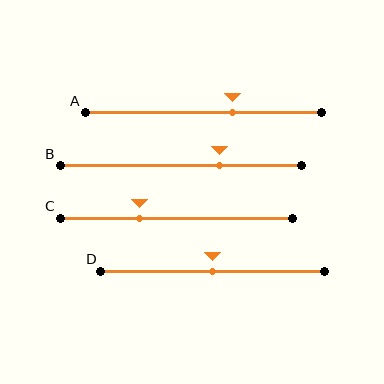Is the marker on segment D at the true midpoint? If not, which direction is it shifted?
Yes, the marker on segment D is at the true midpoint.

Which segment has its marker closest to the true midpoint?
Segment D has its marker closest to the true midpoint.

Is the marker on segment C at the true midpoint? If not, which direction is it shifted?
No, the marker on segment C is shifted to the left by about 16% of the segment length.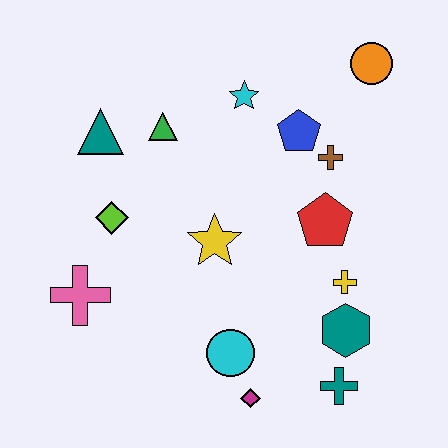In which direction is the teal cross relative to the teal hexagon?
The teal cross is below the teal hexagon.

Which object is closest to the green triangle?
The teal triangle is closest to the green triangle.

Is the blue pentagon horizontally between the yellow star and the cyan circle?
No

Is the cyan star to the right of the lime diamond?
Yes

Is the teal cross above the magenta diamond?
Yes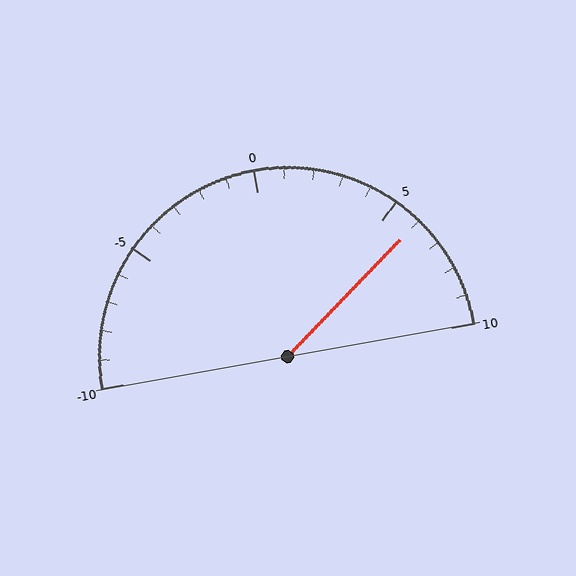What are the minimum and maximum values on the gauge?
The gauge ranges from -10 to 10.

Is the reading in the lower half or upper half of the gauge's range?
The reading is in the upper half of the range (-10 to 10).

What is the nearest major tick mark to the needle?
The nearest major tick mark is 5.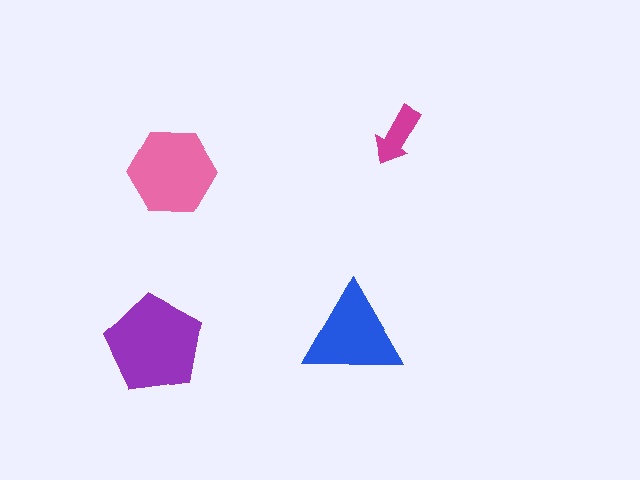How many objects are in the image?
There are 4 objects in the image.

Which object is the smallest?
The magenta arrow.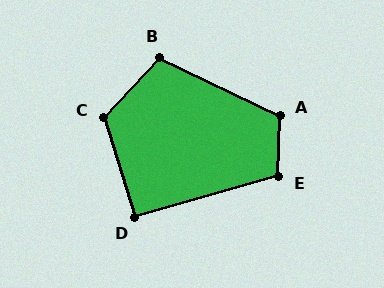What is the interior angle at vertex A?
Approximately 114 degrees (obtuse).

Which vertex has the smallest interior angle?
D, at approximately 92 degrees.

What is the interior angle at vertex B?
Approximately 107 degrees (obtuse).